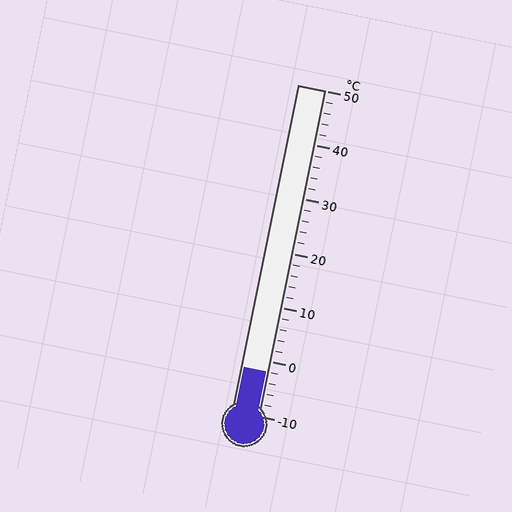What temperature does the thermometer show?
The thermometer shows approximately -2°C.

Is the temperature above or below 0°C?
The temperature is below 0°C.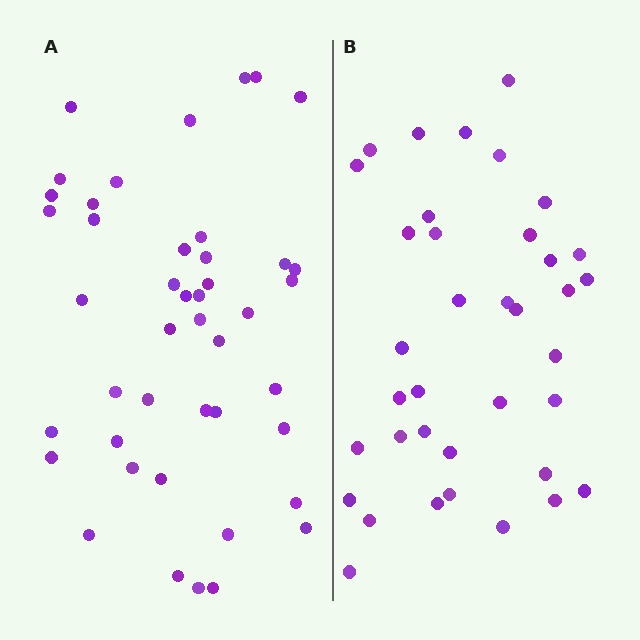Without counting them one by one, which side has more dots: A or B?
Region A (the left region) has more dots.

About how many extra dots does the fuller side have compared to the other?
Region A has roughly 8 or so more dots than region B.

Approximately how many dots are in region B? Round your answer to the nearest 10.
About 40 dots. (The exact count is 37, which rounds to 40.)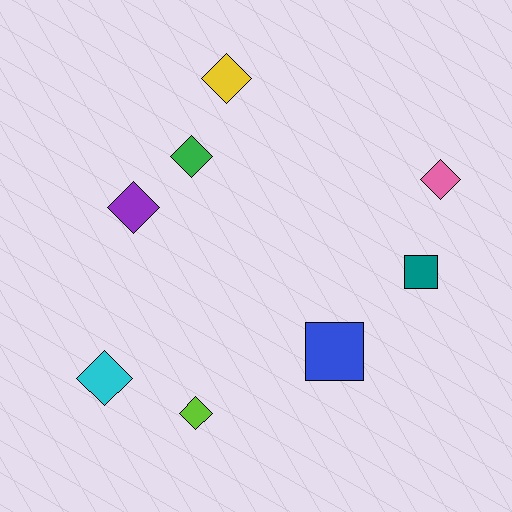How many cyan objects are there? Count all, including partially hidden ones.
There is 1 cyan object.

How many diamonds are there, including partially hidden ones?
There are 6 diamonds.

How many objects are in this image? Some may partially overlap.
There are 8 objects.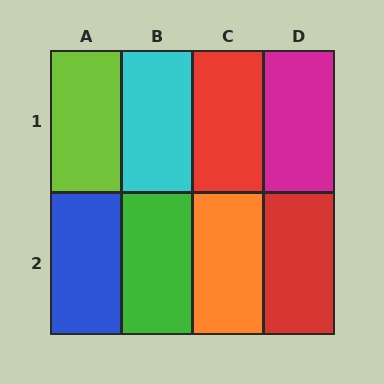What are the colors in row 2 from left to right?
Blue, green, orange, red.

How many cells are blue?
1 cell is blue.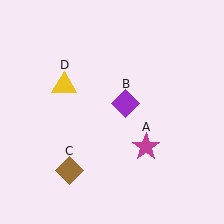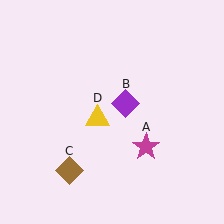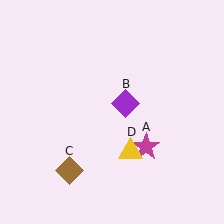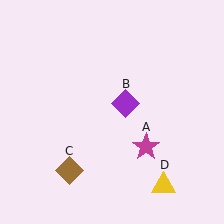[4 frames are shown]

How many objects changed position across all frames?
1 object changed position: yellow triangle (object D).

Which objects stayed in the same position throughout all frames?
Magenta star (object A) and purple diamond (object B) and brown diamond (object C) remained stationary.